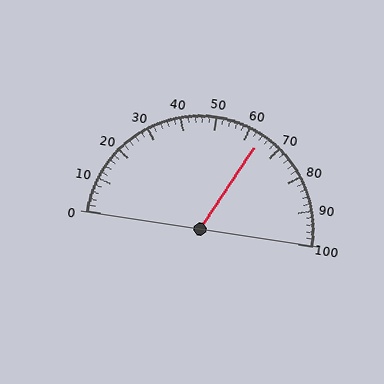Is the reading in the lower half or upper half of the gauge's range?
The reading is in the upper half of the range (0 to 100).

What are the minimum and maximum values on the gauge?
The gauge ranges from 0 to 100.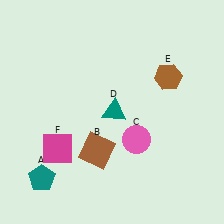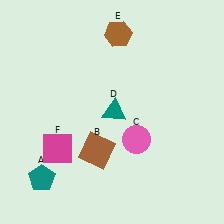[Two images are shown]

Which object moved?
The brown hexagon (E) moved left.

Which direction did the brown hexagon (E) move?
The brown hexagon (E) moved left.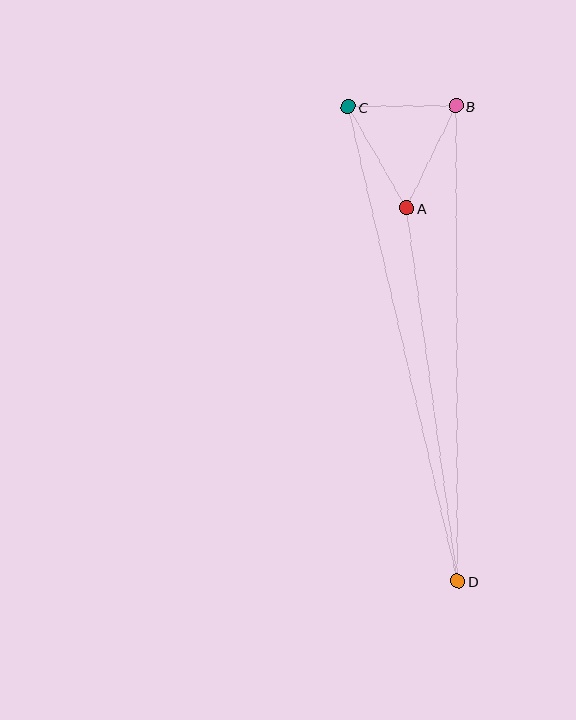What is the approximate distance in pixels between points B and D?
The distance between B and D is approximately 476 pixels.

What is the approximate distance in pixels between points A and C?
The distance between A and C is approximately 117 pixels.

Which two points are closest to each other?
Points B and C are closest to each other.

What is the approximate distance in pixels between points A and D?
The distance between A and D is approximately 377 pixels.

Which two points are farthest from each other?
Points C and D are farthest from each other.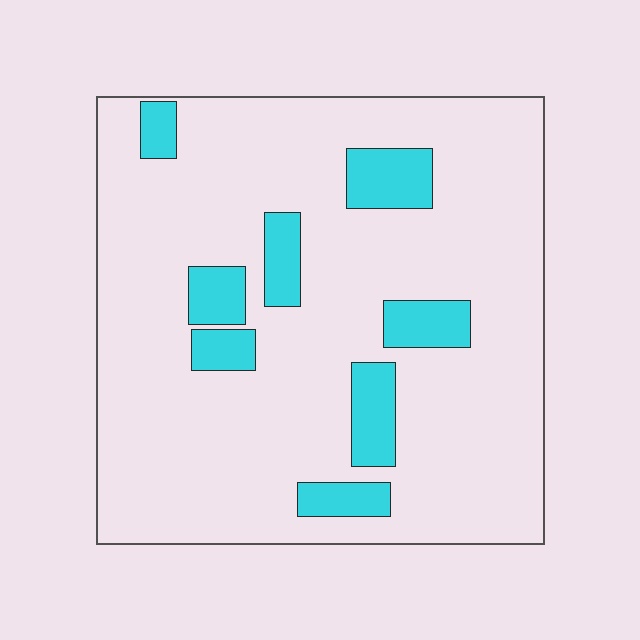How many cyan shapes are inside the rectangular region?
8.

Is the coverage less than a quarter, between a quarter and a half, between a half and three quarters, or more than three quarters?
Less than a quarter.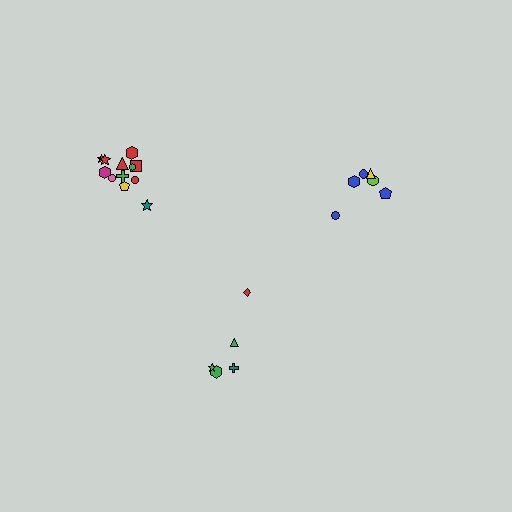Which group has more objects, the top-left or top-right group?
The top-left group.